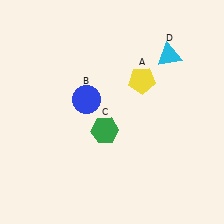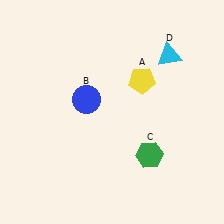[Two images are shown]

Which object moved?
The green hexagon (C) moved right.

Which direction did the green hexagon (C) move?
The green hexagon (C) moved right.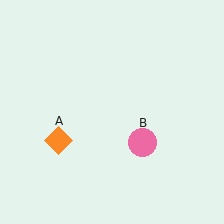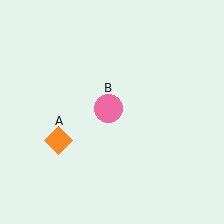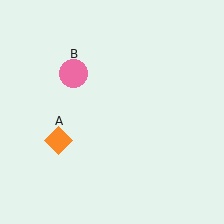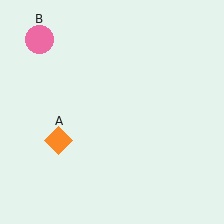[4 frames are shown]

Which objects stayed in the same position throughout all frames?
Orange diamond (object A) remained stationary.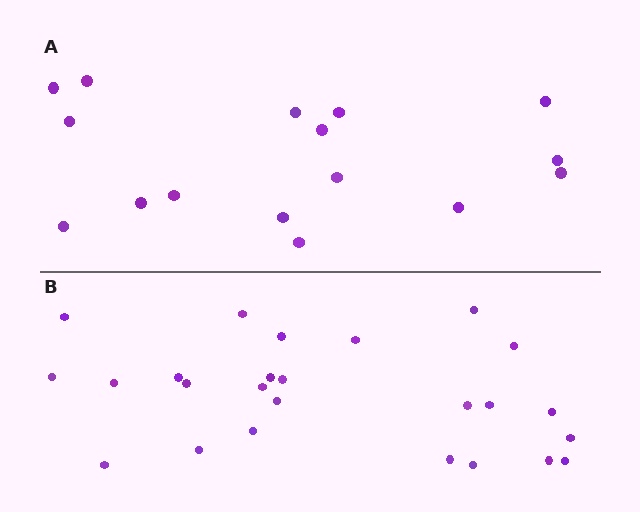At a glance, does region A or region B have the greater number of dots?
Region B (the bottom region) has more dots.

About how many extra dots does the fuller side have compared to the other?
Region B has roughly 8 or so more dots than region A.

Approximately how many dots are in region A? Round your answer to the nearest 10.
About 20 dots. (The exact count is 16, which rounds to 20.)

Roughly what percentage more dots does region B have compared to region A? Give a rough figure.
About 55% more.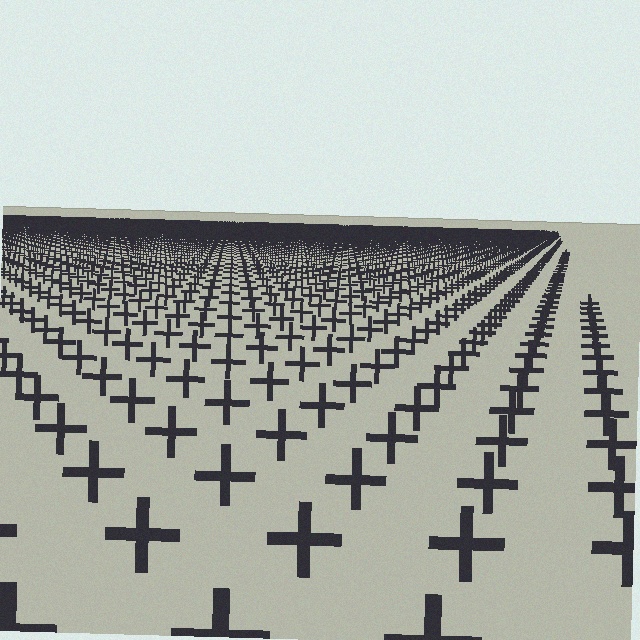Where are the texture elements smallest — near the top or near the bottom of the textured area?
Near the top.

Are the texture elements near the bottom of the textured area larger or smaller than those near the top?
Larger. Near the bottom, elements are closer to the viewer and appear at a bigger on-screen size.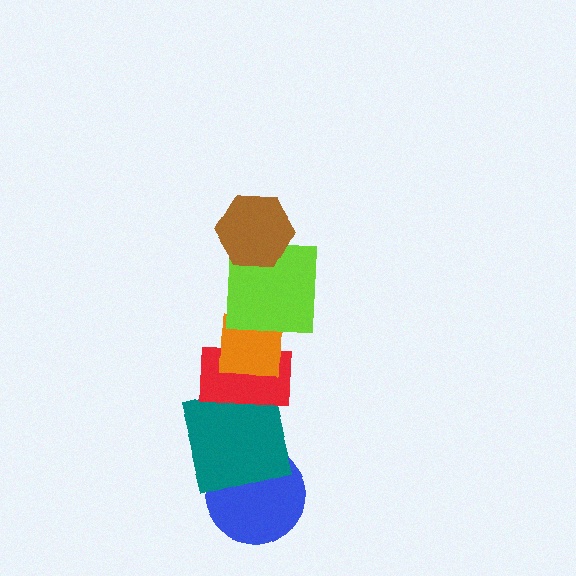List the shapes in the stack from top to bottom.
From top to bottom: the brown hexagon, the lime square, the orange square, the red rectangle, the teal square, the blue circle.